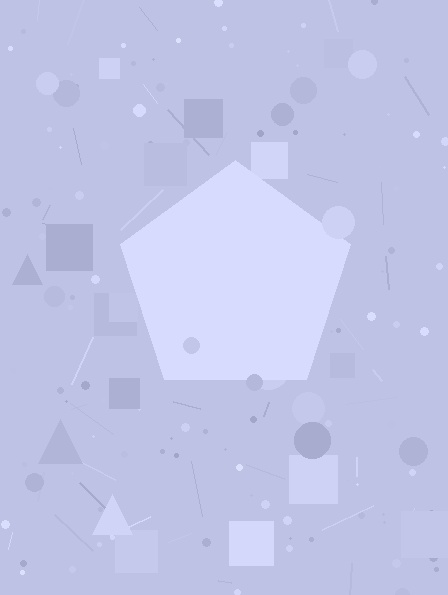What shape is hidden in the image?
A pentagon is hidden in the image.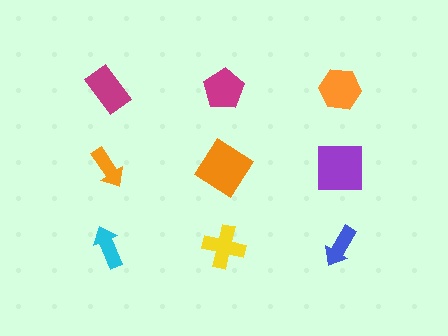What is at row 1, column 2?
A magenta pentagon.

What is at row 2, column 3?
A purple square.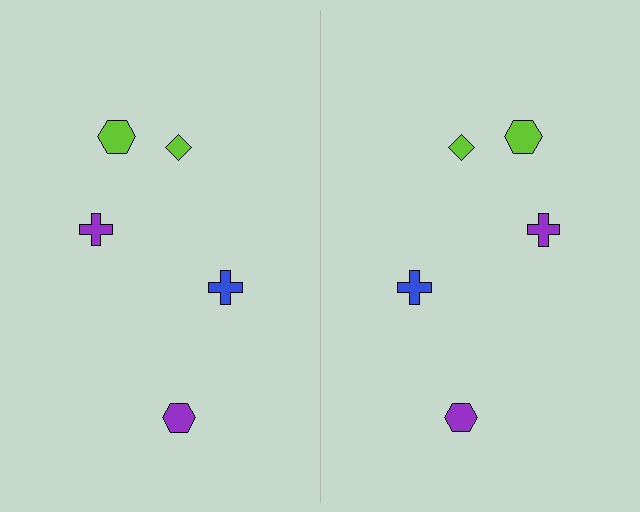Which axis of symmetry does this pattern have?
The pattern has a vertical axis of symmetry running through the center of the image.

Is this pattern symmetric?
Yes, this pattern has bilateral (reflection) symmetry.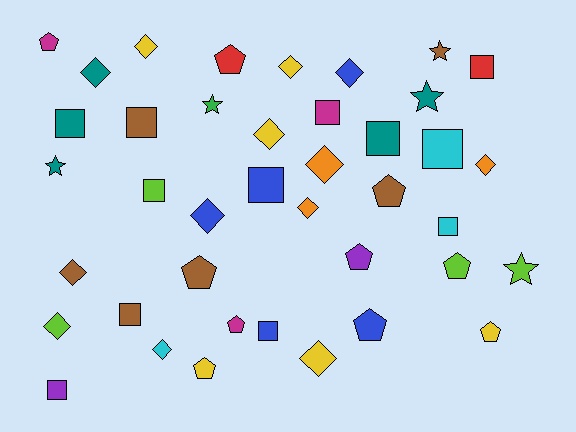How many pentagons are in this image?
There are 10 pentagons.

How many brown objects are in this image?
There are 6 brown objects.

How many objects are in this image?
There are 40 objects.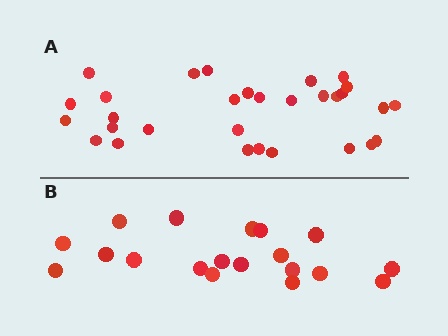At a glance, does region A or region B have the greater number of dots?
Region A (the top region) has more dots.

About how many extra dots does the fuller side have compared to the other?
Region A has roughly 12 or so more dots than region B.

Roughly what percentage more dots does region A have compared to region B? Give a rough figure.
About 60% more.